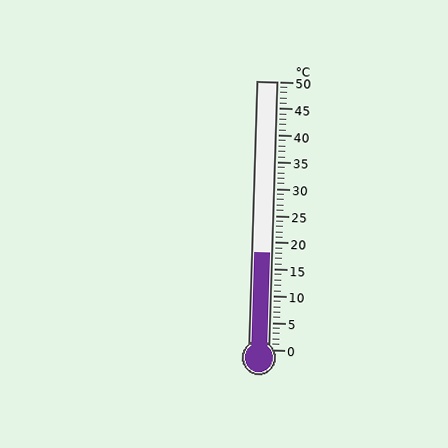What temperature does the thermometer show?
The thermometer shows approximately 18°C.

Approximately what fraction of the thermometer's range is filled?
The thermometer is filled to approximately 35% of its range.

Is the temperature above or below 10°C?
The temperature is above 10°C.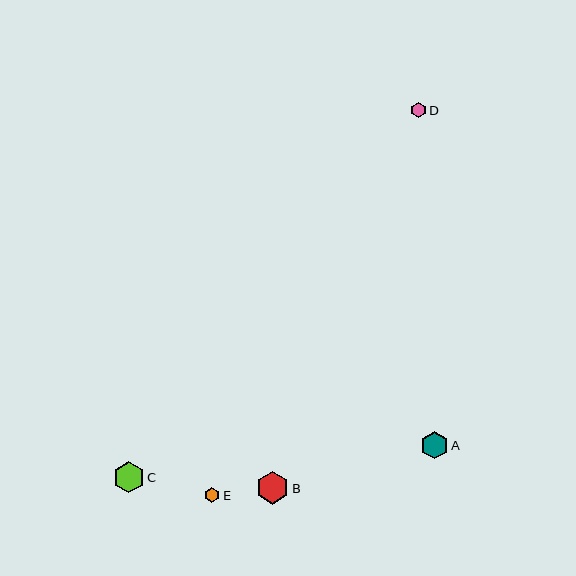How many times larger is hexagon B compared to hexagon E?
Hexagon B is approximately 2.1 times the size of hexagon E.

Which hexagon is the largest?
Hexagon B is the largest with a size of approximately 33 pixels.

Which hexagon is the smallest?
Hexagon E is the smallest with a size of approximately 16 pixels.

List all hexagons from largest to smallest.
From largest to smallest: B, C, A, D, E.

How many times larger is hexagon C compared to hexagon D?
Hexagon C is approximately 2.0 times the size of hexagon D.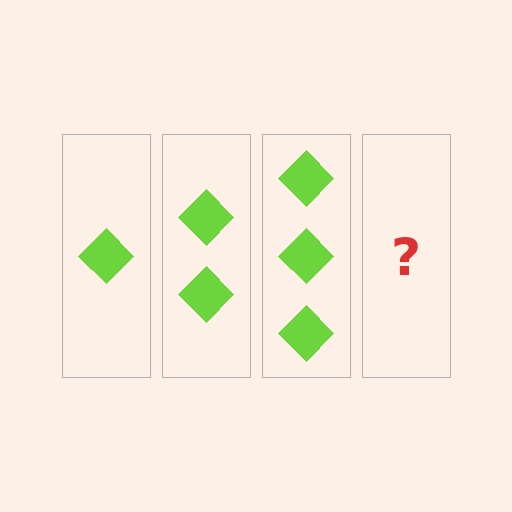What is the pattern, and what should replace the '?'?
The pattern is that each step adds one more diamond. The '?' should be 4 diamonds.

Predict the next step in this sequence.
The next step is 4 diamonds.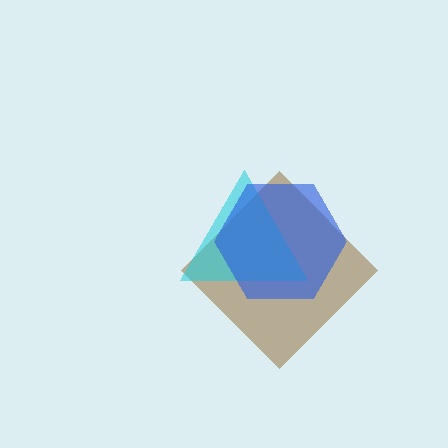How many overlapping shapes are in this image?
There are 3 overlapping shapes in the image.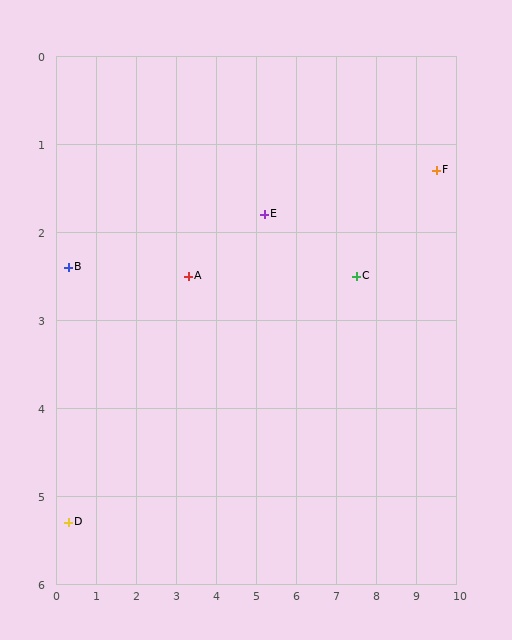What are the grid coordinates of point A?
Point A is at approximately (3.3, 2.5).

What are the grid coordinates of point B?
Point B is at approximately (0.3, 2.4).